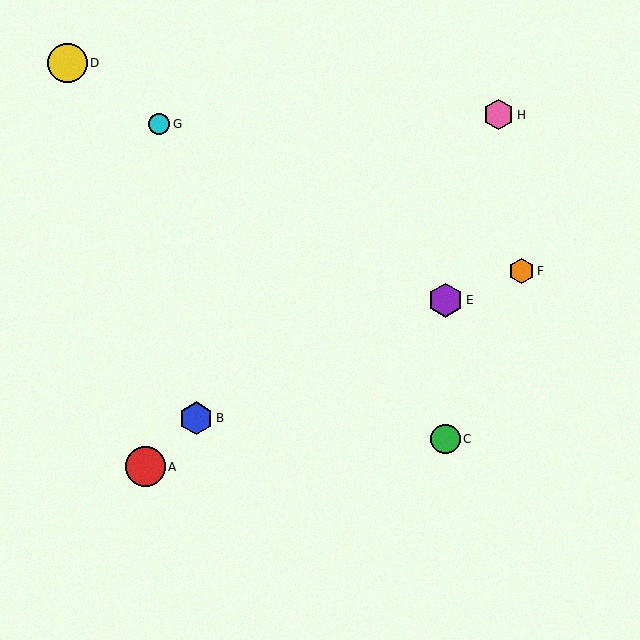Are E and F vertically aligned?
No, E is at x≈446 and F is at x≈521.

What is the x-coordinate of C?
Object C is at x≈446.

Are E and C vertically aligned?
Yes, both are at x≈446.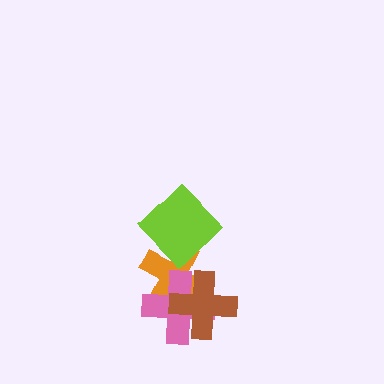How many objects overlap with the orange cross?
3 objects overlap with the orange cross.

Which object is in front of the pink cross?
The brown cross is in front of the pink cross.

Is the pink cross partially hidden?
Yes, it is partially covered by another shape.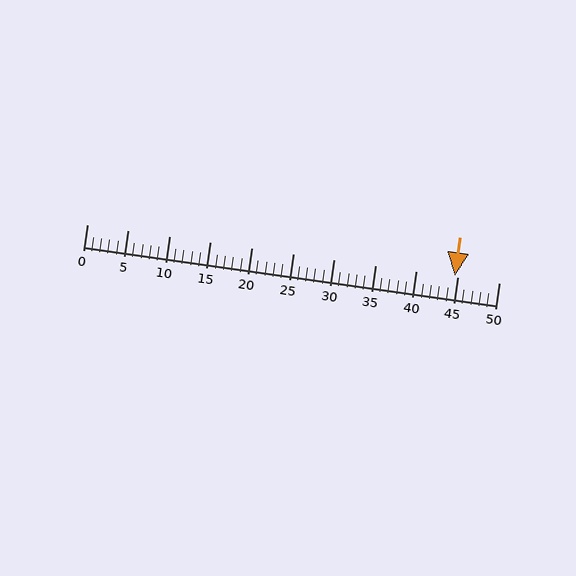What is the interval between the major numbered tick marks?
The major tick marks are spaced 5 units apart.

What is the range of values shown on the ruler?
The ruler shows values from 0 to 50.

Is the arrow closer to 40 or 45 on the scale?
The arrow is closer to 45.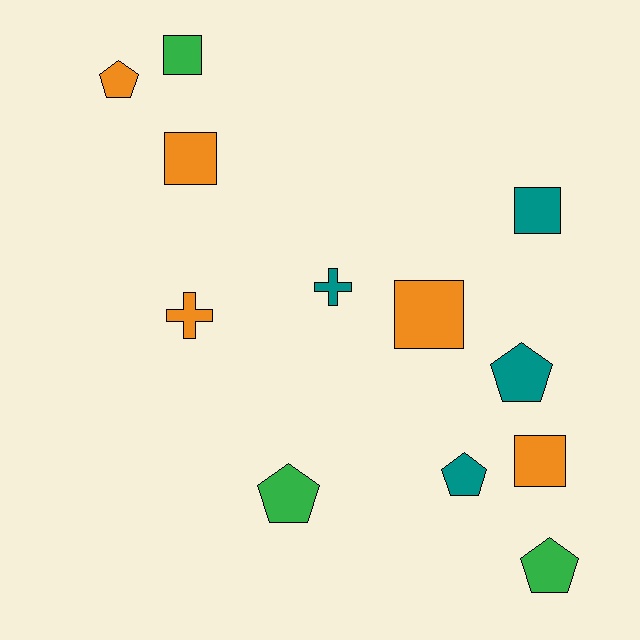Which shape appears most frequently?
Square, with 5 objects.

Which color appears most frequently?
Orange, with 5 objects.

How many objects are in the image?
There are 12 objects.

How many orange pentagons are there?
There is 1 orange pentagon.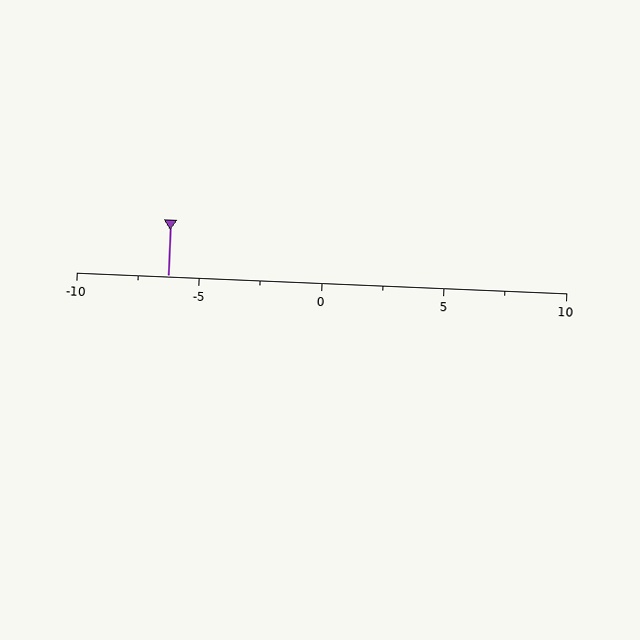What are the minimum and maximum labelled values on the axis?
The axis runs from -10 to 10.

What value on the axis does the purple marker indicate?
The marker indicates approximately -6.2.